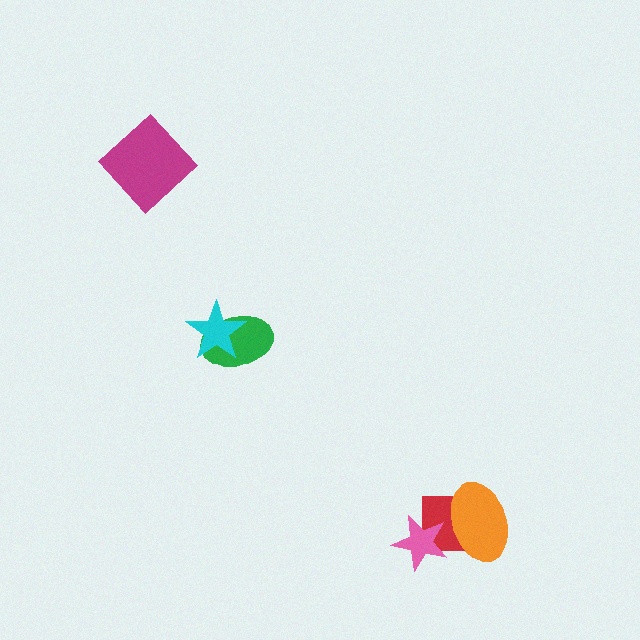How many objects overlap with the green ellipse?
1 object overlaps with the green ellipse.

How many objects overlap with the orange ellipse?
2 objects overlap with the orange ellipse.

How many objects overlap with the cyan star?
1 object overlaps with the cyan star.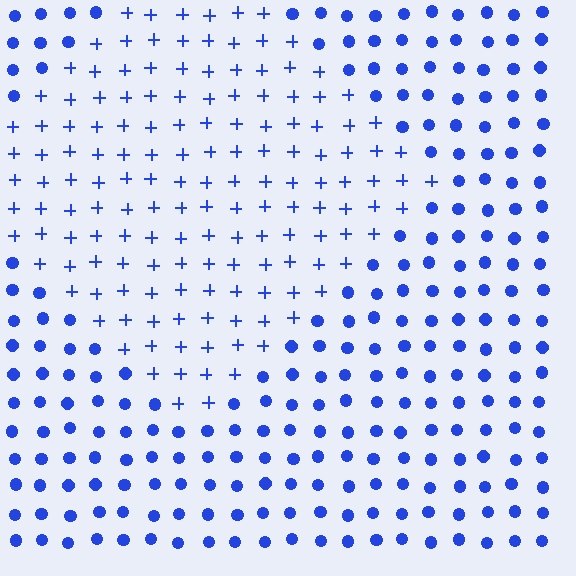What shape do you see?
I see a diamond.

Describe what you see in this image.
The image is filled with small blue elements arranged in a uniform grid. A diamond-shaped region contains plus signs, while the surrounding area contains circles. The boundary is defined purely by the change in element shape.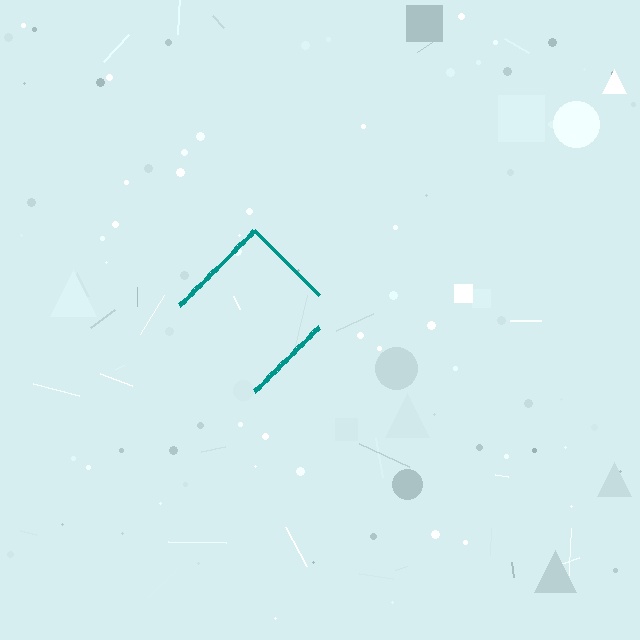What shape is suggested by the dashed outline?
The dashed outline suggests a diamond.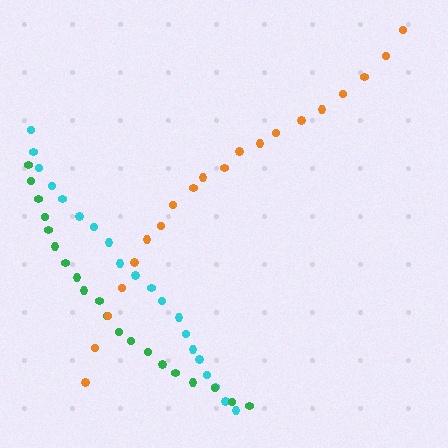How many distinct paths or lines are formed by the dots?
There are 3 distinct paths.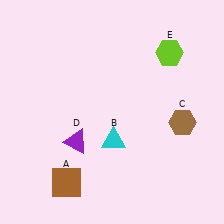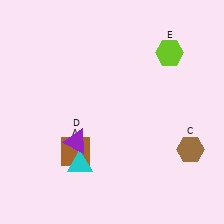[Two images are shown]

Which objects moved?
The objects that moved are: the brown square (A), the cyan triangle (B), the brown hexagon (C).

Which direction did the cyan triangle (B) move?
The cyan triangle (B) moved left.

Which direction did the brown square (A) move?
The brown square (A) moved up.